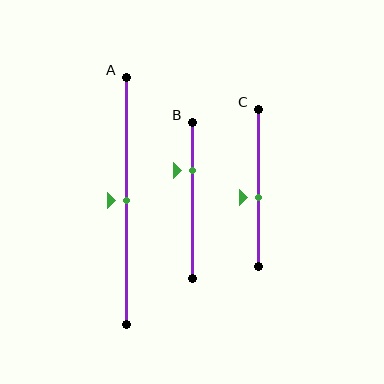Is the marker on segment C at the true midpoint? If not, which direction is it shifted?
No, the marker on segment C is shifted downward by about 6% of the segment length.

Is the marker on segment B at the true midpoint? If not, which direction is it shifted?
No, the marker on segment B is shifted upward by about 19% of the segment length.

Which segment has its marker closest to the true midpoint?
Segment A has its marker closest to the true midpoint.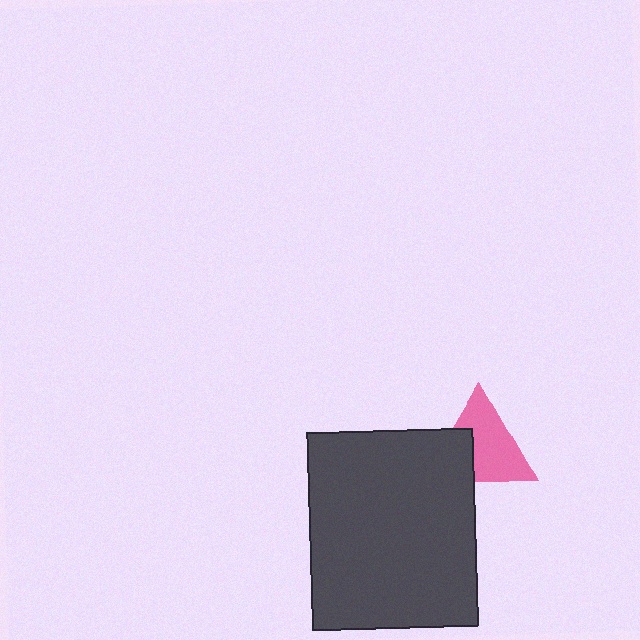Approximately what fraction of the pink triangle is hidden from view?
Roughly 34% of the pink triangle is hidden behind the dark gray rectangle.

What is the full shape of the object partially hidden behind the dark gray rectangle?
The partially hidden object is a pink triangle.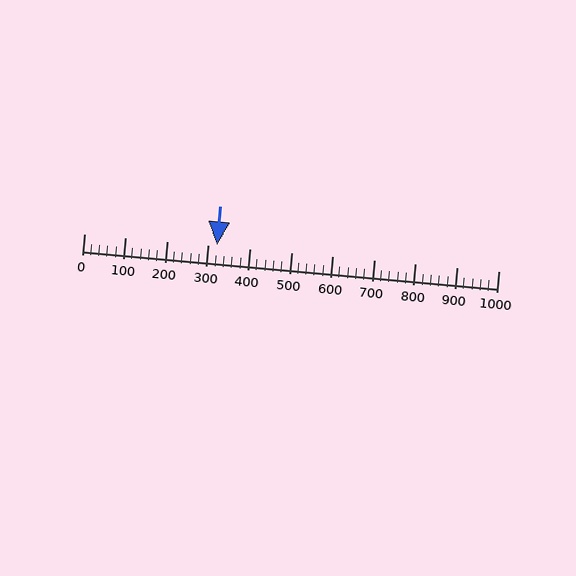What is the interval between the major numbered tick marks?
The major tick marks are spaced 100 units apart.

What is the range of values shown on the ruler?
The ruler shows values from 0 to 1000.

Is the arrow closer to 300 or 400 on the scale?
The arrow is closer to 300.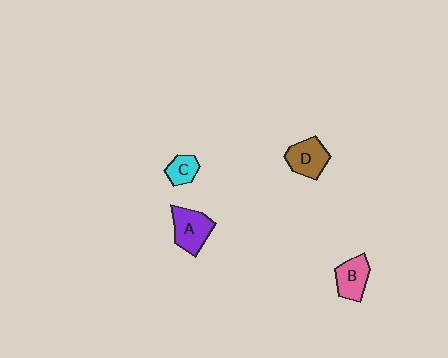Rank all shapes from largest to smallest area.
From largest to smallest: A (purple), D (brown), B (pink), C (cyan).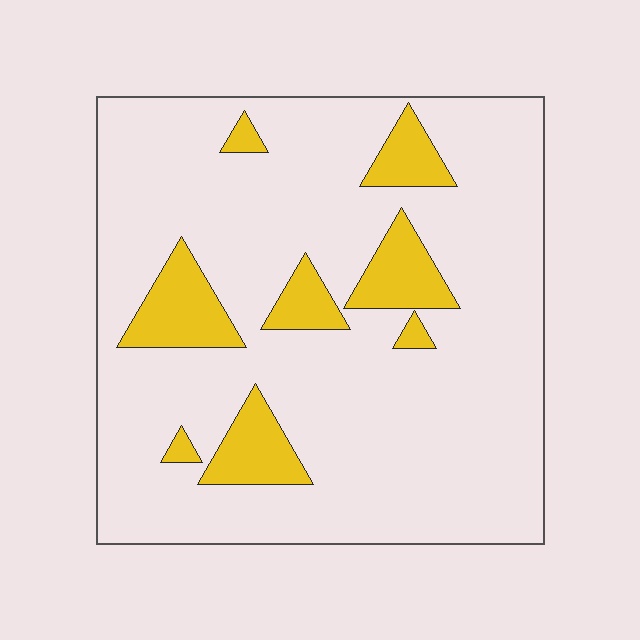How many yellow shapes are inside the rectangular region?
8.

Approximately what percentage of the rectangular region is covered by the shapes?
Approximately 15%.